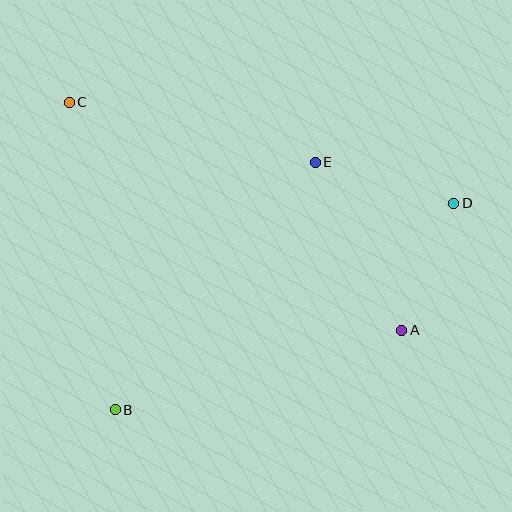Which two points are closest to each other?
Points A and D are closest to each other.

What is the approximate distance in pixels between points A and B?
The distance between A and B is approximately 297 pixels.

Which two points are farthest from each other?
Points A and C are farthest from each other.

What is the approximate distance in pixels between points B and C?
The distance between B and C is approximately 310 pixels.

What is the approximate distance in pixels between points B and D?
The distance between B and D is approximately 396 pixels.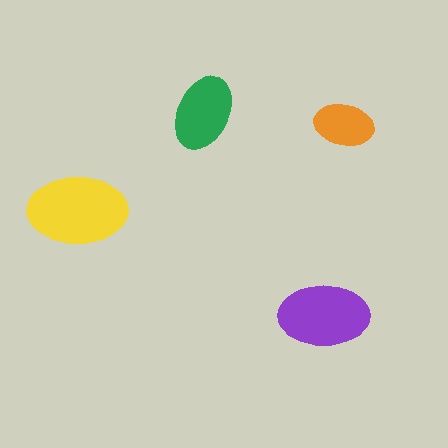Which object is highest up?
The green ellipse is topmost.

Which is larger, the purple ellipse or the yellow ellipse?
The yellow one.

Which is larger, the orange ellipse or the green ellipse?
The green one.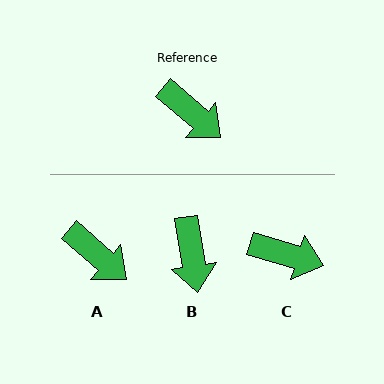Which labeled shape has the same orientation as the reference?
A.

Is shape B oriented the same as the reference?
No, it is off by about 40 degrees.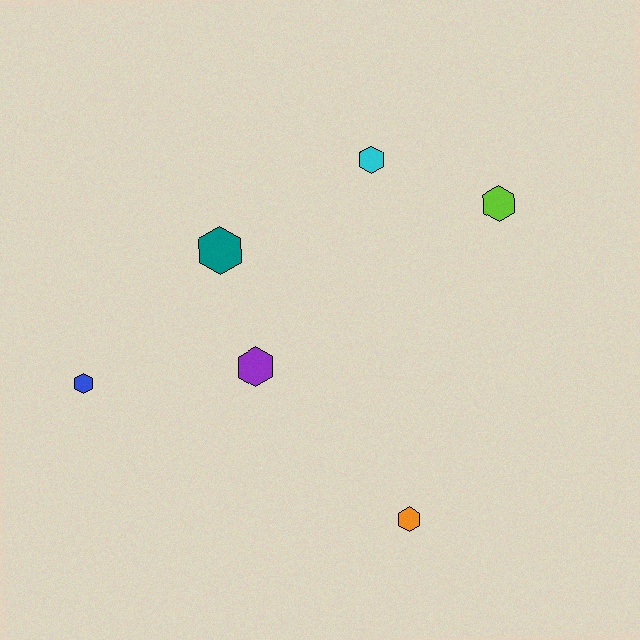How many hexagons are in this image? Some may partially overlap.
There are 6 hexagons.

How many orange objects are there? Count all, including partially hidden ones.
There is 1 orange object.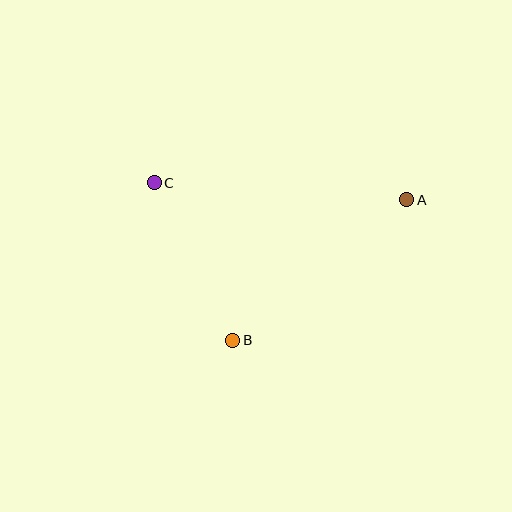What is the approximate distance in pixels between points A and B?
The distance between A and B is approximately 224 pixels.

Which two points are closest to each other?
Points B and C are closest to each other.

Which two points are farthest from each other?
Points A and C are farthest from each other.